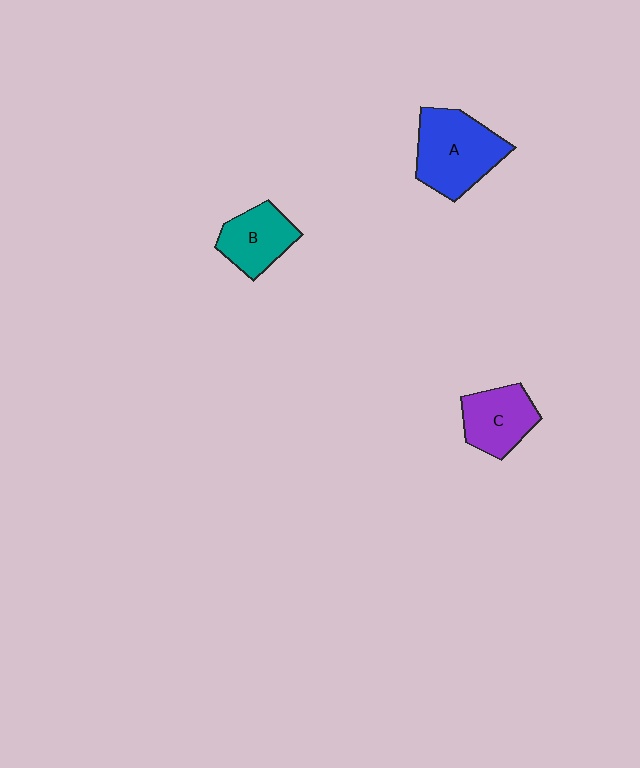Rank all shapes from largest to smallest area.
From largest to smallest: A (blue), C (purple), B (teal).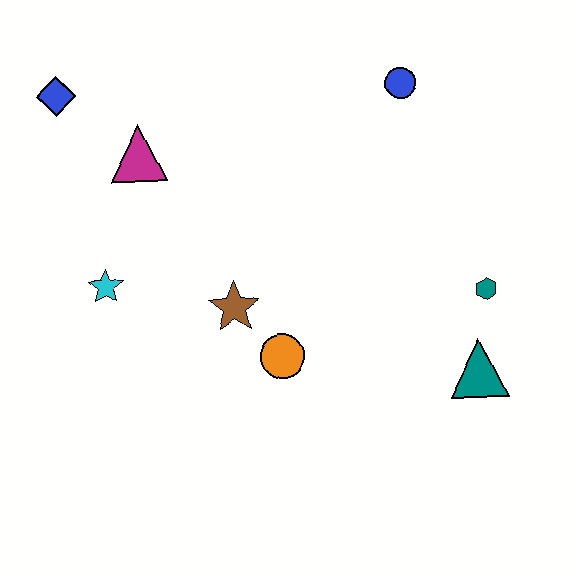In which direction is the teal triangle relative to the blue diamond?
The teal triangle is to the right of the blue diamond.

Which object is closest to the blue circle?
The teal hexagon is closest to the blue circle.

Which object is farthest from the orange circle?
The blue diamond is farthest from the orange circle.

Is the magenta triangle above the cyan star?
Yes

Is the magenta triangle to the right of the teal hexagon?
No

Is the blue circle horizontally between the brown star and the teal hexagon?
Yes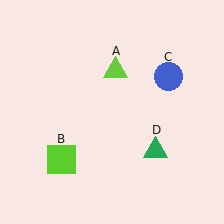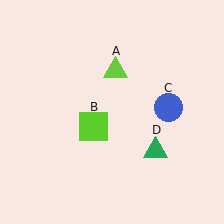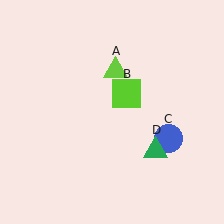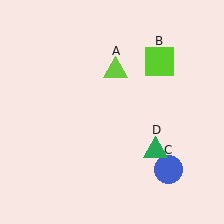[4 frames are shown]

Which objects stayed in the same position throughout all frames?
Lime triangle (object A) and green triangle (object D) remained stationary.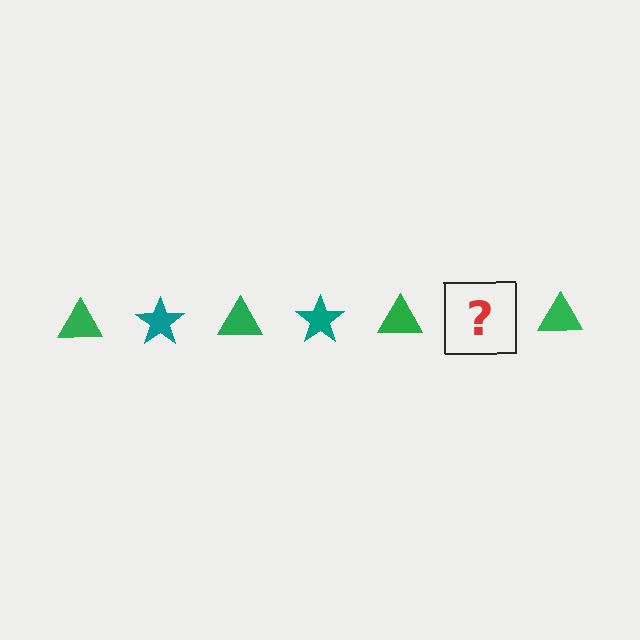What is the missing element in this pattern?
The missing element is a teal star.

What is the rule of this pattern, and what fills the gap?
The rule is that the pattern alternates between green triangle and teal star. The gap should be filled with a teal star.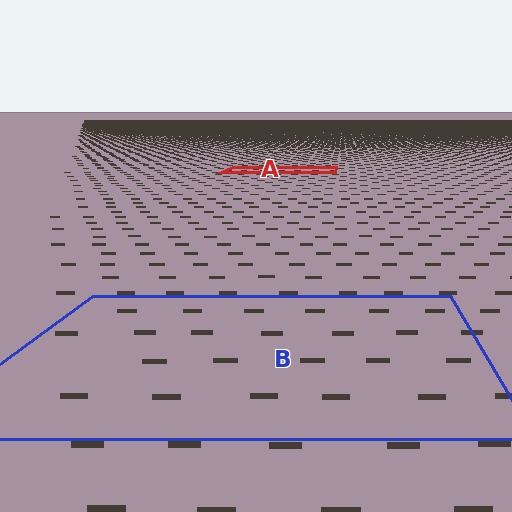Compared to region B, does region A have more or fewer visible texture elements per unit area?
Region A has more texture elements per unit area — they are packed more densely because it is farther away.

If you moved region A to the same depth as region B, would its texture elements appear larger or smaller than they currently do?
They would appear larger. At a closer depth, the same texture elements are projected at a bigger on-screen size.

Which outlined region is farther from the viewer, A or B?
Region A is farther from the viewer — the texture elements inside it appear smaller and more densely packed.